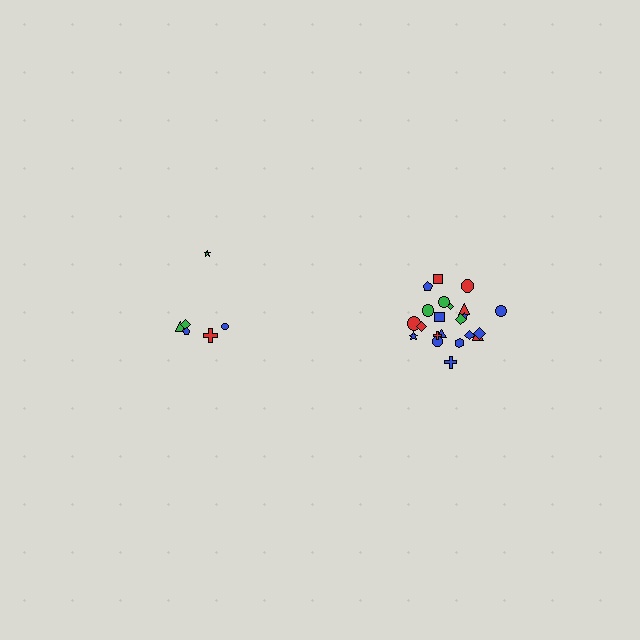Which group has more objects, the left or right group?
The right group.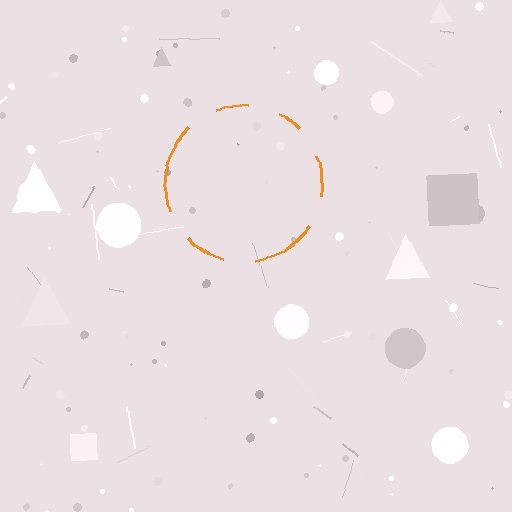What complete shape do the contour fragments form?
The contour fragments form a circle.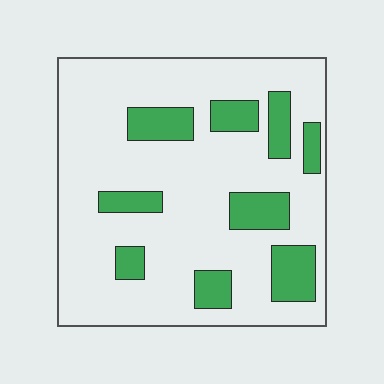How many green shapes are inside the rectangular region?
9.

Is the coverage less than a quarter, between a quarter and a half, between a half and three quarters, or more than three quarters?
Less than a quarter.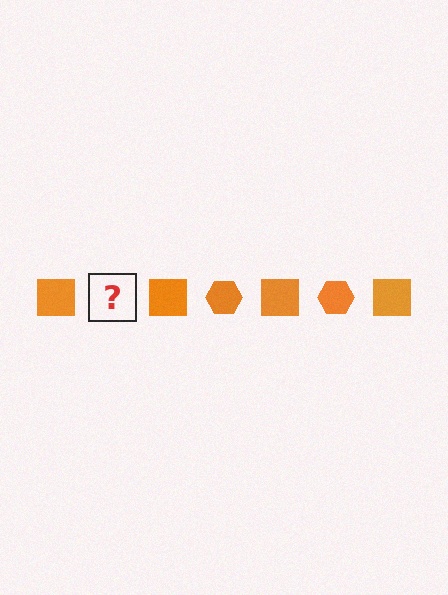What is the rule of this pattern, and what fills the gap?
The rule is that the pattern cycles through square, hexagon shapes in orange. The gap should be filled with an orange hexagon.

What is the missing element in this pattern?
The missing element is an orange hexagon.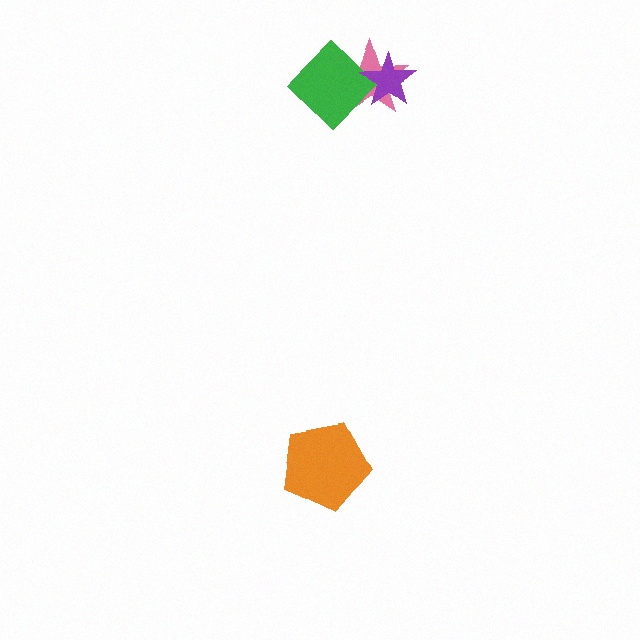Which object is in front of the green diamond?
The purple star is in front of the green diamond.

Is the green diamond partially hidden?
Yes, it is partially covered by another shape.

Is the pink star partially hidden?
Yes, it is partially covered by another shape.